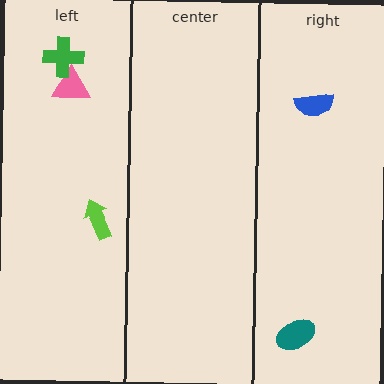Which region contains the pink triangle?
The left region.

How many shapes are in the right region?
2.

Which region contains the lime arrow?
The left region.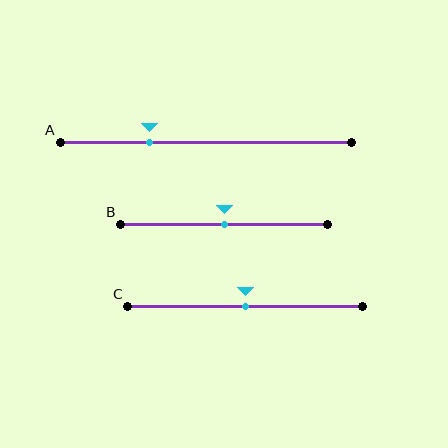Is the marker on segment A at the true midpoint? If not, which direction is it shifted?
No, the marker on segment A is shifted to the left by about 19% of the segment length.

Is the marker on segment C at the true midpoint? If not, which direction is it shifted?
Yes, the marker on segment C is at the true midpoint.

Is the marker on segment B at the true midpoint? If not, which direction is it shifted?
Yes, the marker on segment B is at the true midpoint.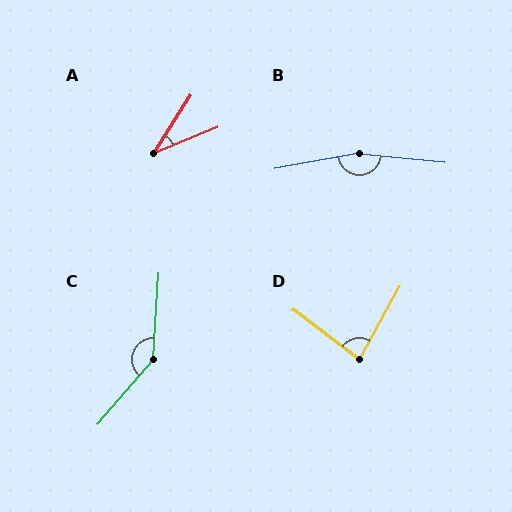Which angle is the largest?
B, at approximately 164 degrees.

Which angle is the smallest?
A, at approximately 35 degrees.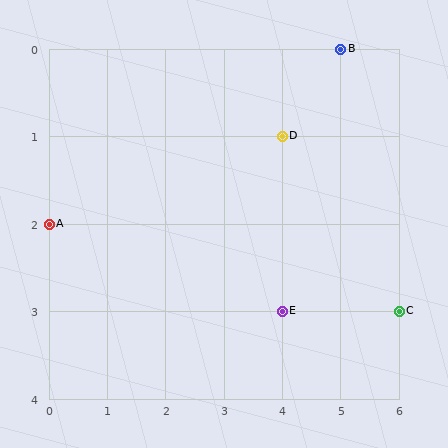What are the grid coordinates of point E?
Point E is at grid coordinates (4, 3).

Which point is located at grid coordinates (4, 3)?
Point E is at (4, 3).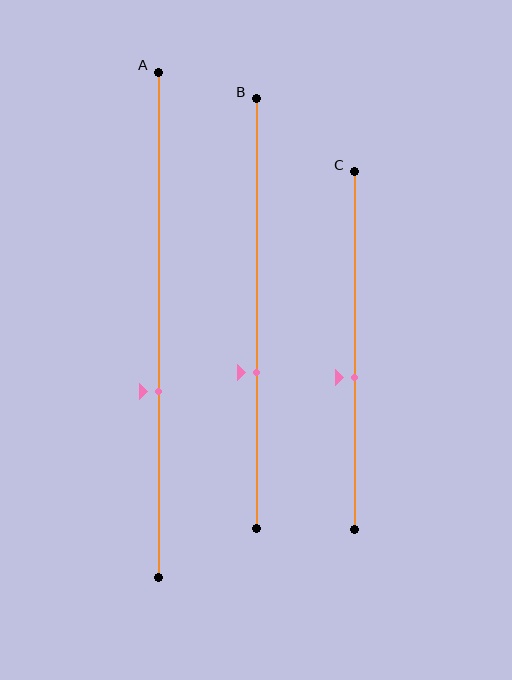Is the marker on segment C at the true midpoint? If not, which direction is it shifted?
No, the marker on segment C is shifted downward by about 8% of the segment length.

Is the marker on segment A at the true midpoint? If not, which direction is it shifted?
No, the marker on segment A is shifted downward by about 13% of the segment length.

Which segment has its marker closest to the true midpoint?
Segment C has its marker closest to the true midpoint.